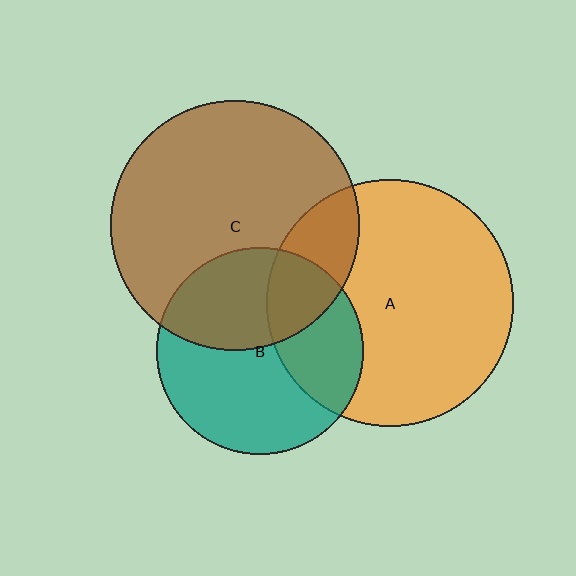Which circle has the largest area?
Circle C (brown).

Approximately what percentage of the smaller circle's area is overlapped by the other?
Approximately 40%.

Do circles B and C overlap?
Yes.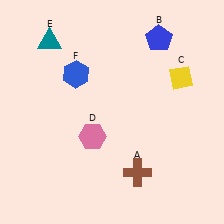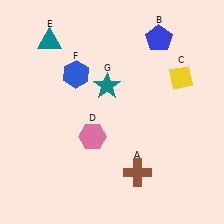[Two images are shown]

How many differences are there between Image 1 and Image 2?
There is 1 difference between the two images.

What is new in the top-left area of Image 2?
A teal star (G) was added in the top-left area of Image 2.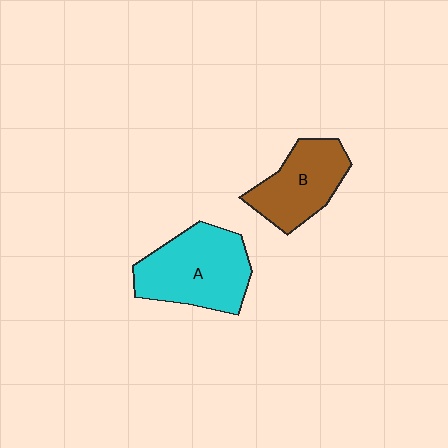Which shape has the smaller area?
Shape B (brown).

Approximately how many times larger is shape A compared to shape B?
Approximately 1.3 times.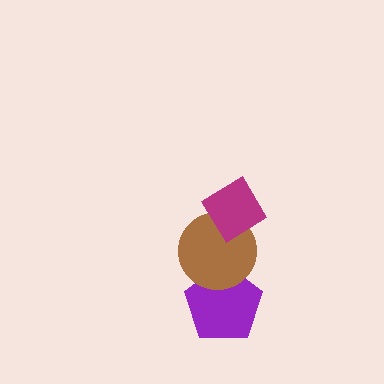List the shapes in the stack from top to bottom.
From top to bottom: the magenta diamond, the brown circle, the purple pentagon.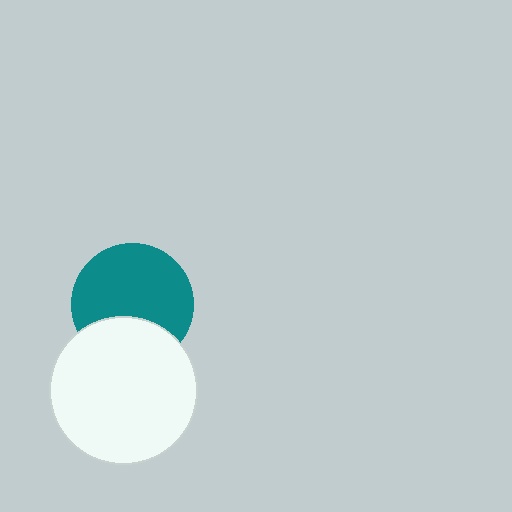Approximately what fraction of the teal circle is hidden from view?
Roughly 30% of the teal circle is hidden behind the white circle.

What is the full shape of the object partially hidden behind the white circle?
The partially hidden object is a teal circle.